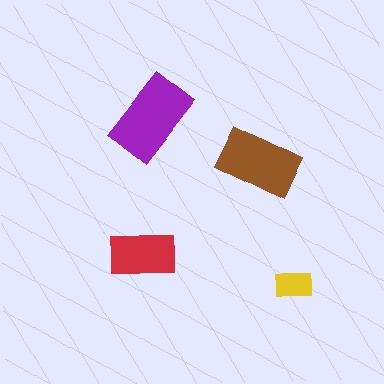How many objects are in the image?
There are 4 objects in the image.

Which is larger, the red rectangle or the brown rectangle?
The brown one.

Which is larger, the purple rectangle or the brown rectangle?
The purple one.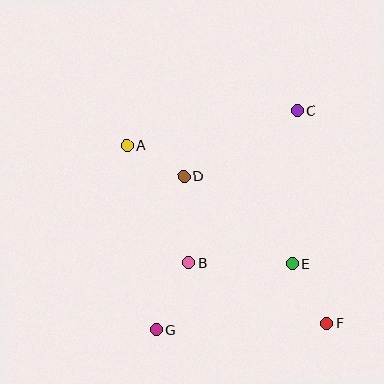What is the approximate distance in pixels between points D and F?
The distance between D and F is approximately 205 pixels.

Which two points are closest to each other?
Points A and D are closest to each other.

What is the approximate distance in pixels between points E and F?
The distance between E and F is approximately 69 pixels.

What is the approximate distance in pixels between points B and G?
The distance between B and G is approximately 75 pixels.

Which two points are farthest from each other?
Points A and F are farthest from each other.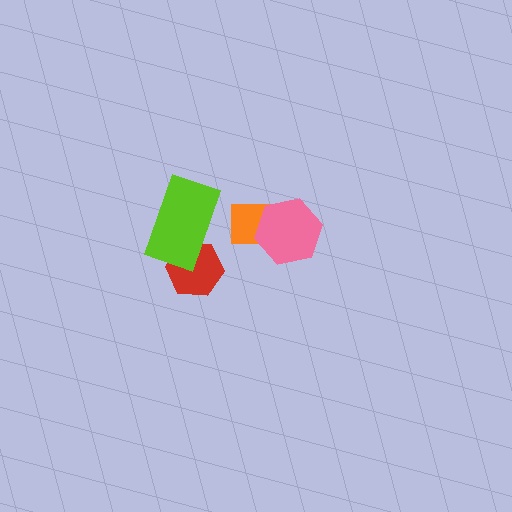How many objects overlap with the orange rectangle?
1 object overlaps with the orange rectangle.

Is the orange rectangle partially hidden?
Yes, it is partially covered by another shape.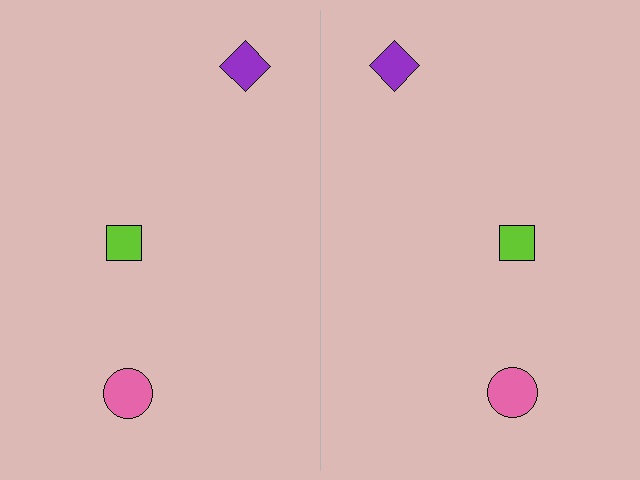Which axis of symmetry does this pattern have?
The pattern has a vertical axis of symmetry running through the center of the image.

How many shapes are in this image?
There are 6 shapes in this image.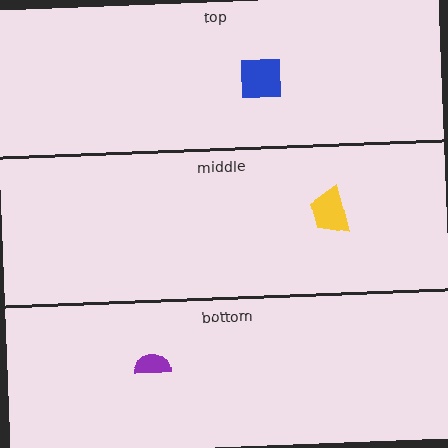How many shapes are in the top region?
1.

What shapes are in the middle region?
The yellow trapezoid.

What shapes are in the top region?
The blue square.